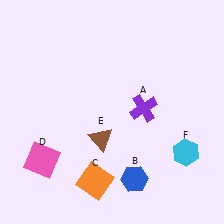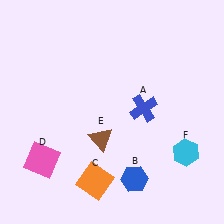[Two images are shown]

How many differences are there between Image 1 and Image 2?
There is 1 difference between the two images.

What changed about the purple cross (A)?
In Image 1, A is purple. In Image 2, it changed to blue.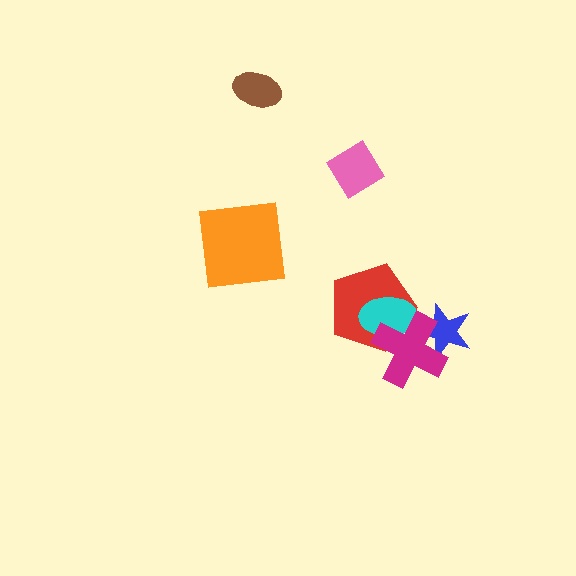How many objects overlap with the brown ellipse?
0 objects overlap with the brown ellipse.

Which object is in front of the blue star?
The magenta cross is in front of the blue star.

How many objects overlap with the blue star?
1 object overlaps with the blue star.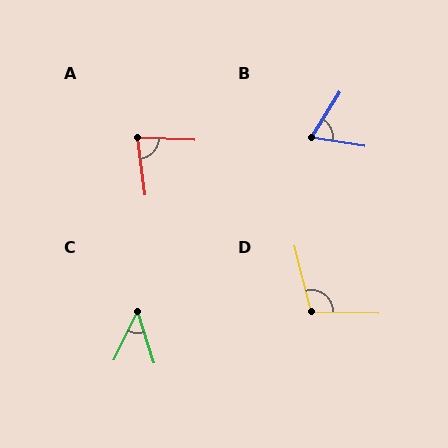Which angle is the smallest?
C, at approximately 44 degrees.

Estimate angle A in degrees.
Approximately 80 degrees.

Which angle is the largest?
D, at approximately 106 degrees.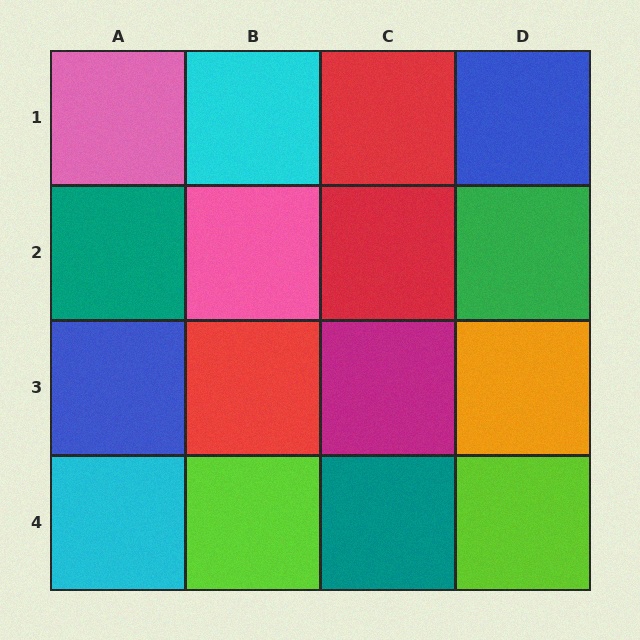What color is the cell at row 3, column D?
Orange.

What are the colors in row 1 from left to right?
Pink, cyan, red, blue.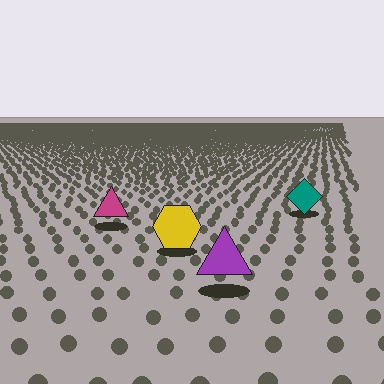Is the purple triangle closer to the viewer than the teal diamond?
Yes. The purple triangle is closer — you can tell from the texture gradient: the ground texture is coarser near it.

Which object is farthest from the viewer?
The teal diamond is farthest from the viewer. It appears smaller and the ground texture around it is denser.